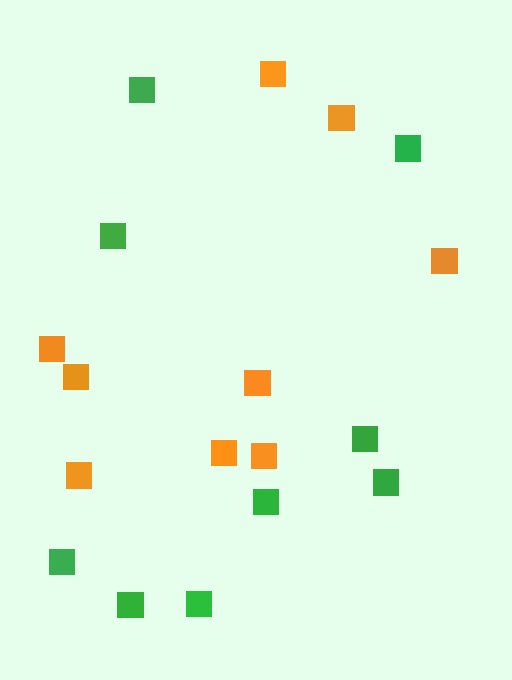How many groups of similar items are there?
There are 2 groups: one group of green squares (9) and one group of orange squares (9).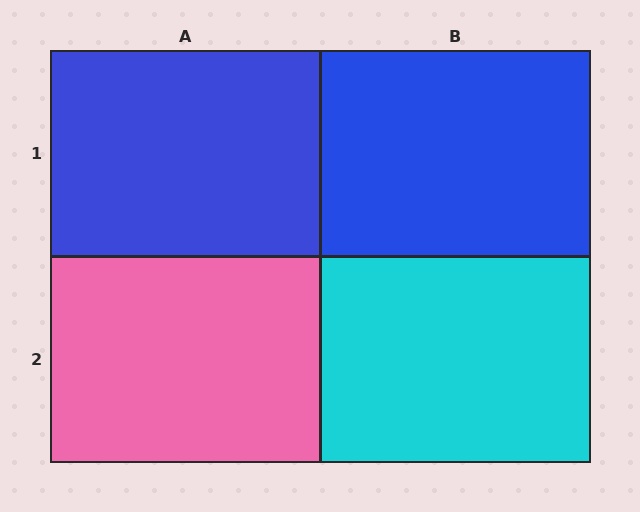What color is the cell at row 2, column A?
Pink.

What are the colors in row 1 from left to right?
Blue, blue.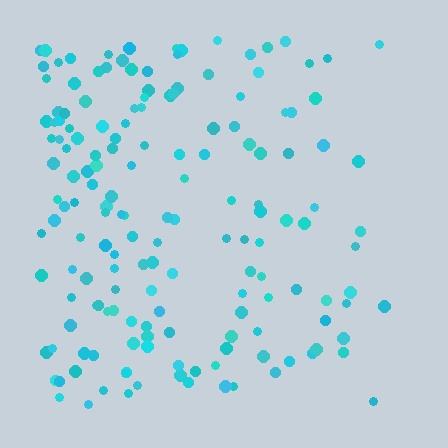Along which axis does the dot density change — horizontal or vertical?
Horizontal.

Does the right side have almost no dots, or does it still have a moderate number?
Still a moderate number, just noticeably fewer than the left.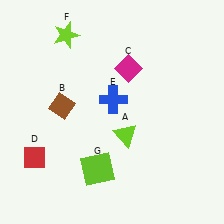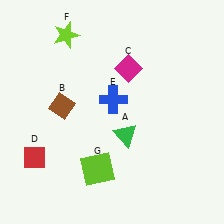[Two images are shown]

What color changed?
The triangle (A) changed from lime in Image 1 to green in Image 2.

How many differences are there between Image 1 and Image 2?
There is 1 difference between the two images.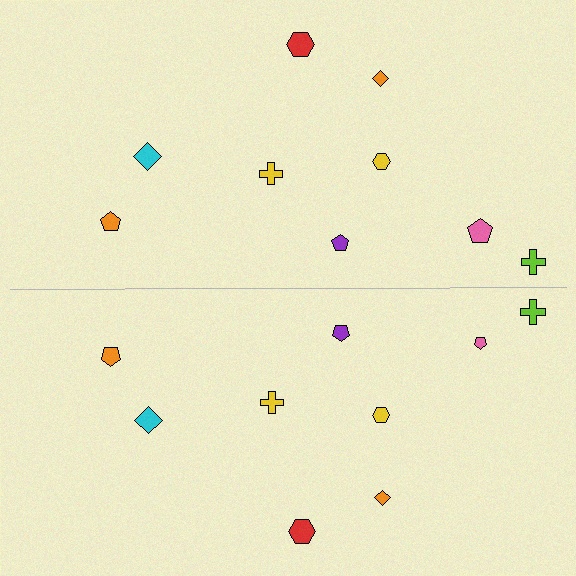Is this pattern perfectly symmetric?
No, the pattern is not perfectly symmetric. The pink pentagon on the bottom side has a different size than its mirror counterpart.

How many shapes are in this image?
There are 18 shapes in this image.